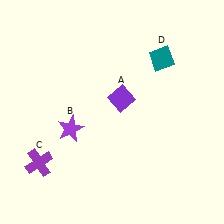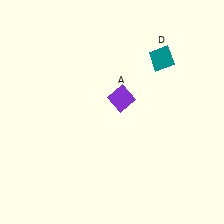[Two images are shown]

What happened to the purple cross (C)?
The purple cross (C) was removed in Image 2. It was in the bottom-left area of Image 1.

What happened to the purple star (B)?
The purple star (B) was removed in Image 2. It was in the bottom-left area of Image 1.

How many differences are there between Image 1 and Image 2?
There are 2 differences between the two images.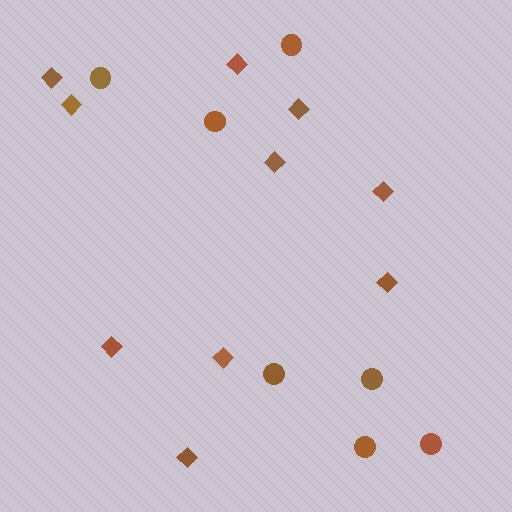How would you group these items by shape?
There are 2 groups: one group of diamonds (10) and one group of circles (7).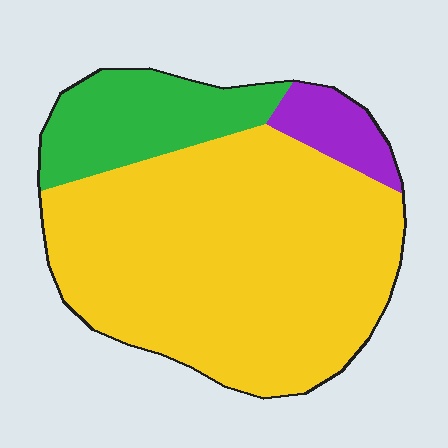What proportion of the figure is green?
Green covers 19% of the figure.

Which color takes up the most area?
Yellow, at roughly 75%.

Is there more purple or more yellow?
Yellow.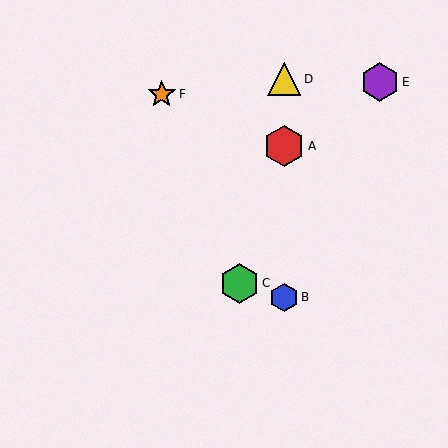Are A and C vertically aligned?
No, A is at x≈284 and C is at x≈240.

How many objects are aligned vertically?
3 objects (A, B, D) are aligned vertically.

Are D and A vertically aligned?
Yes, both are at x≈284.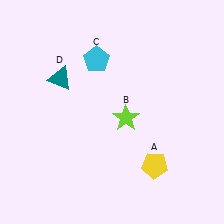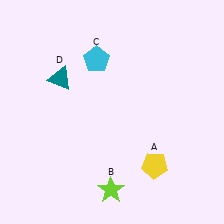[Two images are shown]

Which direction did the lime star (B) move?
The lime star (B) moved down.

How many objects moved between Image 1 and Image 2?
1 object moved between the two images.